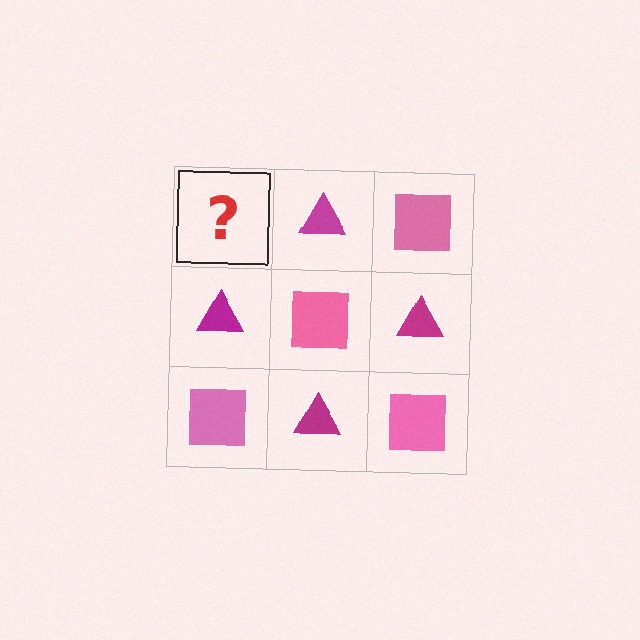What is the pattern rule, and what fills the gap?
The rule is that it alternates pink square and magenta triangle in a checkerboard pattern. The gap should be filled with a pink square.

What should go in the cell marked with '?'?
The missing cell should contain a pink square.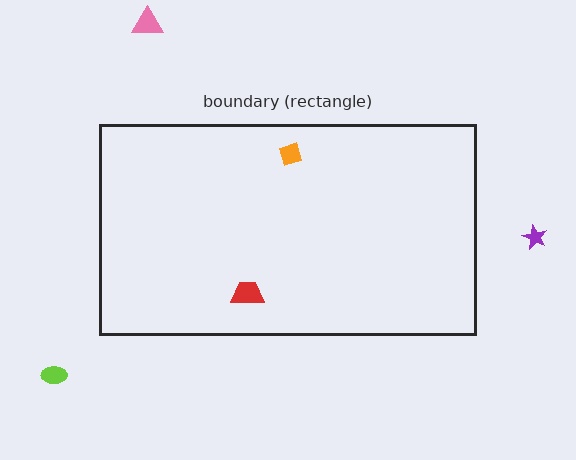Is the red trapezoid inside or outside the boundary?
Inside.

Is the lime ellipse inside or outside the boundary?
Outside.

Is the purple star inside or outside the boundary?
Outside.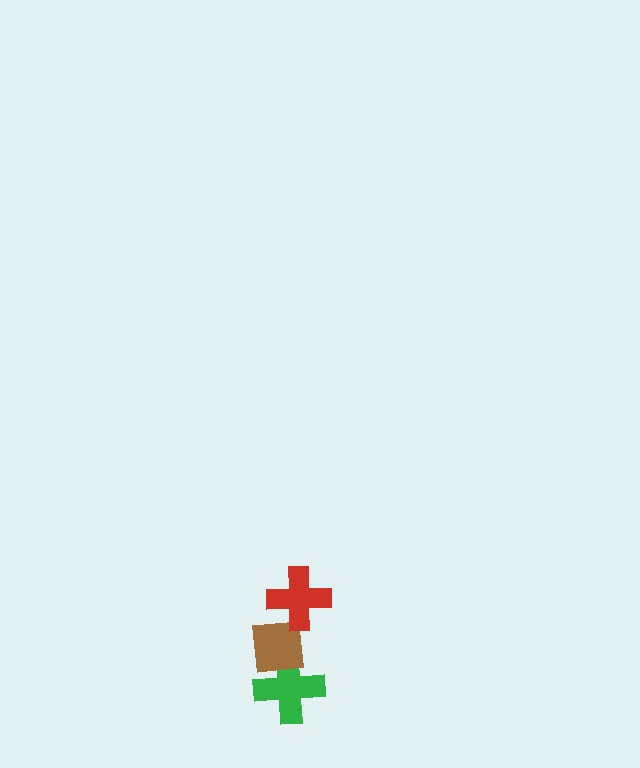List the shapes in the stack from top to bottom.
From top to bottom: the red cross, the brown square, the green cross.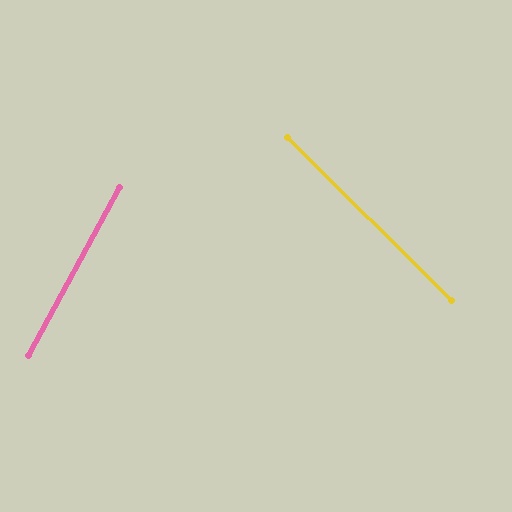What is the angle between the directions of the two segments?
Approximately 74 degrees.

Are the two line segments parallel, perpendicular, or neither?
Neither parallel nor perpendicular — they differ by about 74°.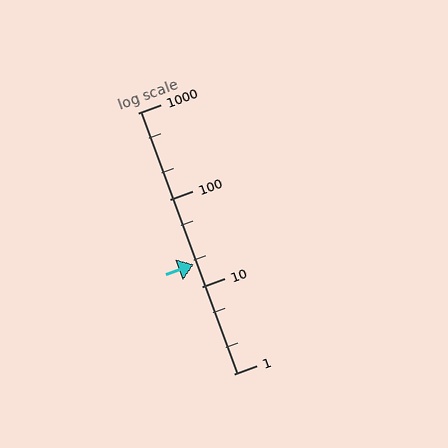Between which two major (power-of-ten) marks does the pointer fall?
The pointer is between 10 and 100.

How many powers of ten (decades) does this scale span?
The scale spans 3 decades, from 1 to 1000.